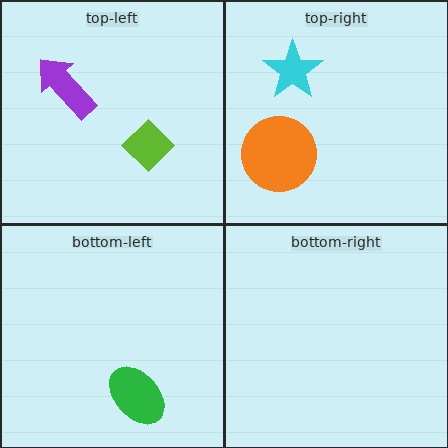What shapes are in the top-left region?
The purple arrow, the lime diamond.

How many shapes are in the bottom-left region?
1.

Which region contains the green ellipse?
The bottom-left region.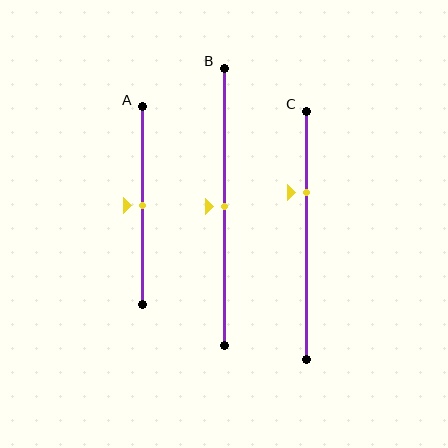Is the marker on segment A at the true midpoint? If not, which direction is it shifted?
Yes, the marker on segment A is at the true midpoint.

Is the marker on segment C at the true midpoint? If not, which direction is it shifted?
No, the marker on segment C is shifted upward by about 17% of the segment length.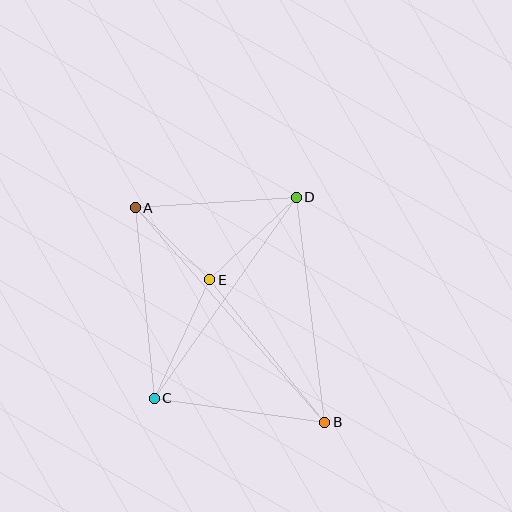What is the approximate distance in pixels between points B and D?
The distance between B and D is approximately 227 pixels.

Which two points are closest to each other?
Points A and E are closest to each other.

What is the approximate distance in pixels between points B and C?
The distance between B and C is approximately 172 pixels.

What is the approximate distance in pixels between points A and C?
The distance between A and C is approximately 191 pixels.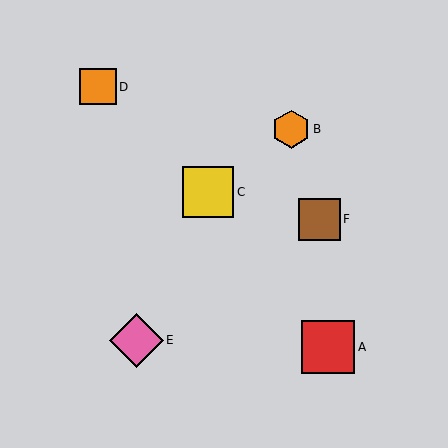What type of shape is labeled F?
Shape F is a brown square.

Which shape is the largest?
The pink diamond (labeled E) is the largest.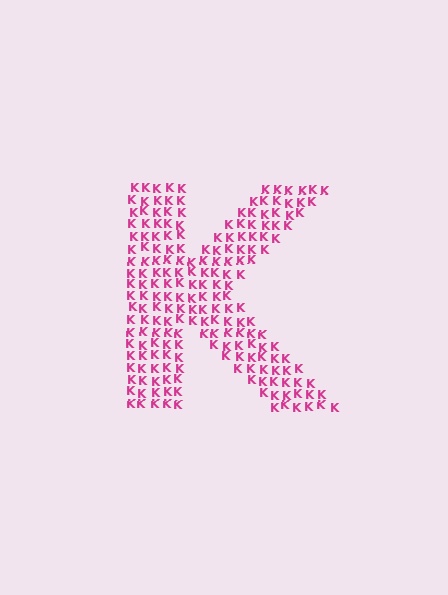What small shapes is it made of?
It is made of small letter K's.